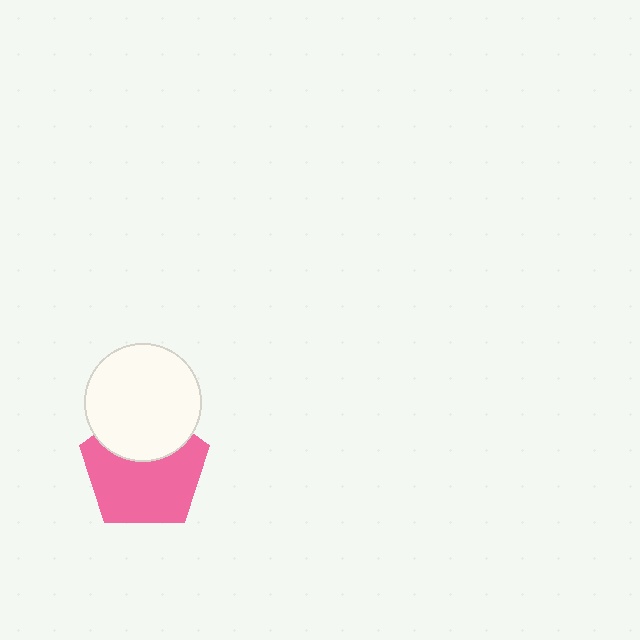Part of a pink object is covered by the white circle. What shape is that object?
It is a pentagon.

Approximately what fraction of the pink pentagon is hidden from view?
Roughly 33% of the pink pentagon is hidden behind the white circle.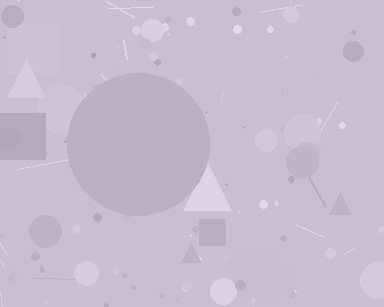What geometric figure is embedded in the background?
A circle is embedded in the background.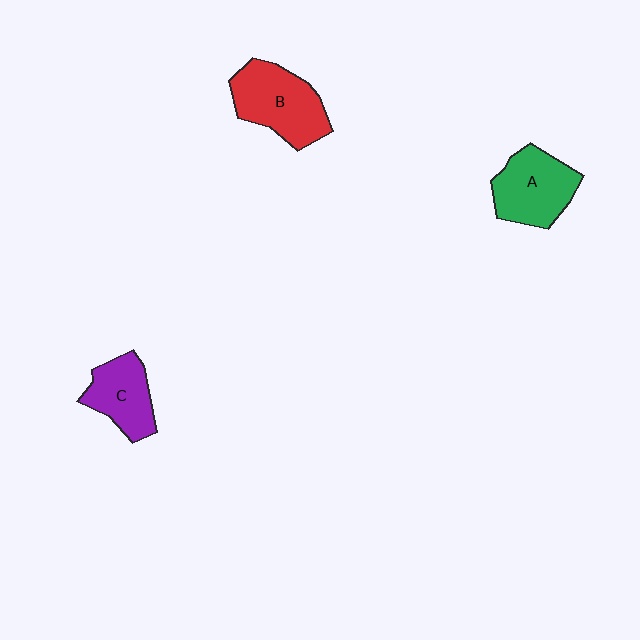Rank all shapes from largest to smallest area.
From largest to smallest: B (red), A (green), C (purple).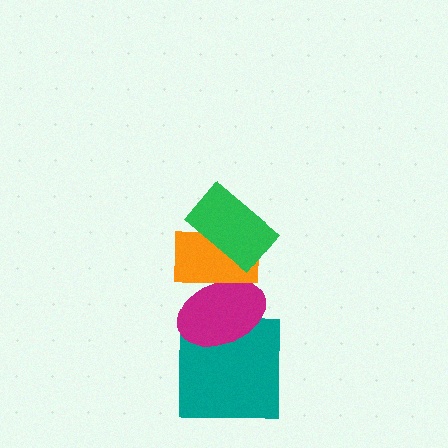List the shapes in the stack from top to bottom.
From top to bottom: the green rectangle, the orange rectangle, the magenta ellipse, the teal square.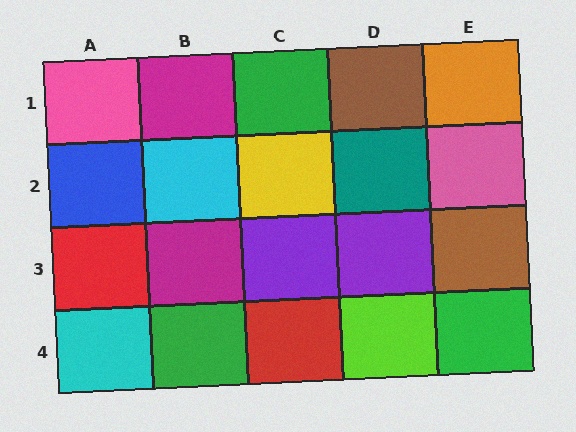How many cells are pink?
2 cells are pink.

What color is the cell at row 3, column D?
Purple.